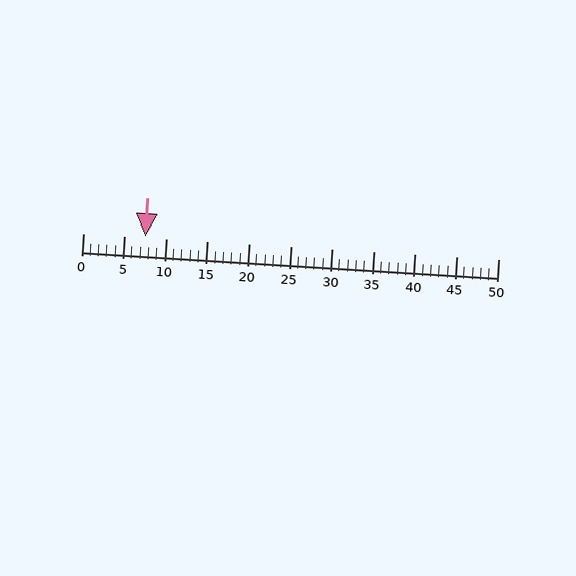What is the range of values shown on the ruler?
The ruler shows values from 0 to 50.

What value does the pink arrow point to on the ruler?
The pink arrow points to approximately 8.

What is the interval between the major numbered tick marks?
The major tick marks are spaced 5 units apart.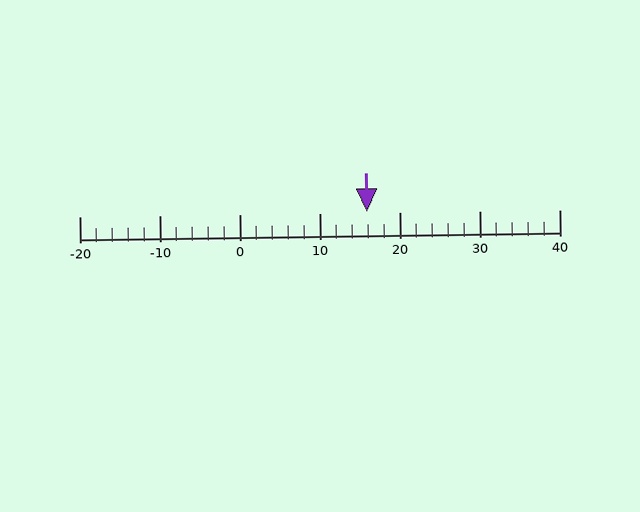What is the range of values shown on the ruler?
The ruler shows values from -20 to 40.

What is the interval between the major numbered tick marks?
The major tick marks are spaced 10 units apart.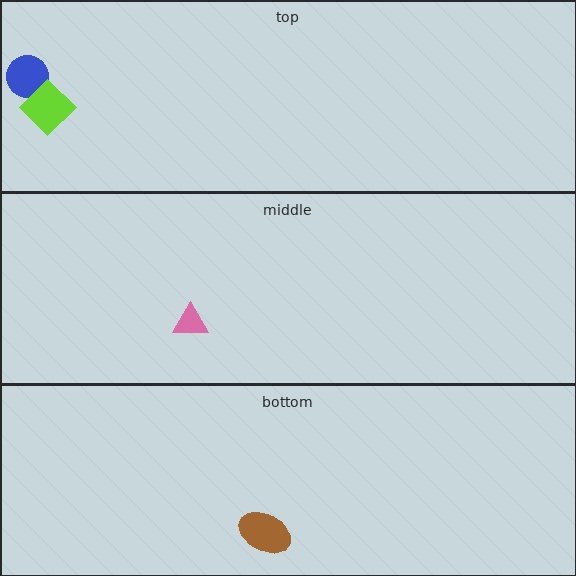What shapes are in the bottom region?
The brown ellipse.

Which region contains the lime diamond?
The top region.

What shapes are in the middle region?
The pink triangle.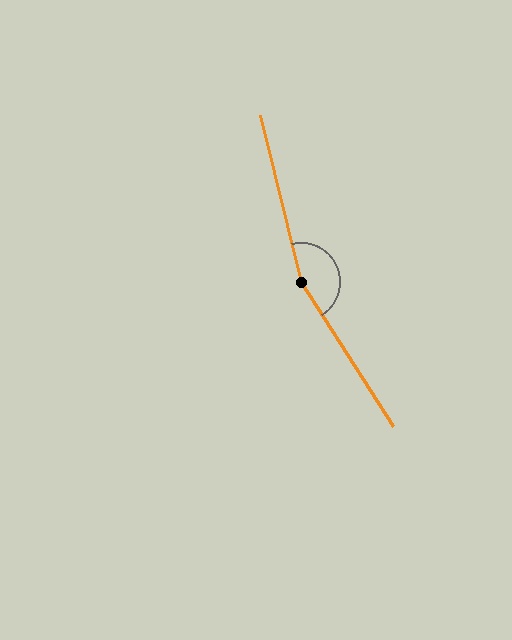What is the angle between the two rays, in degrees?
Approximately 161 degrees.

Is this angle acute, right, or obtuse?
It is obtuse.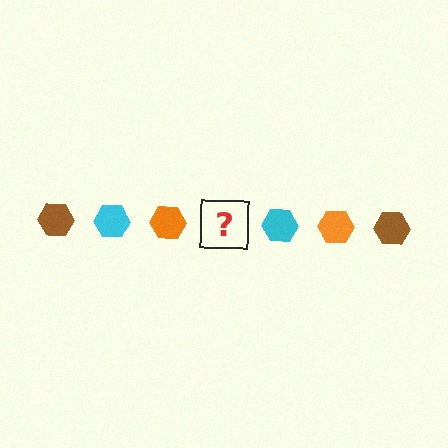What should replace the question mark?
The question mark should be replaced with a brown hexagon.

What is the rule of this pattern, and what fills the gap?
The rule is that the pattern cycles through brown, cyan, orange hexagons. The gap should be filled with a brown hexagon.